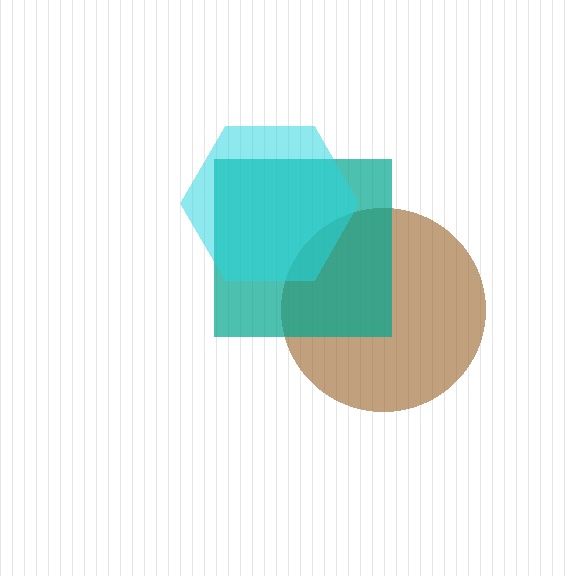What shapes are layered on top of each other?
The layered shapes are: a brown circle, a teal square, a cyan hexagon.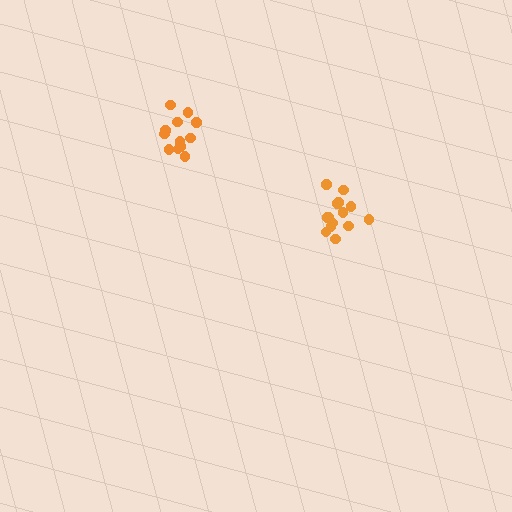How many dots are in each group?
Group 1: 14 dots, Group 2: 12 dots (26 total).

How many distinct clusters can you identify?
There are 2 distinct clusters.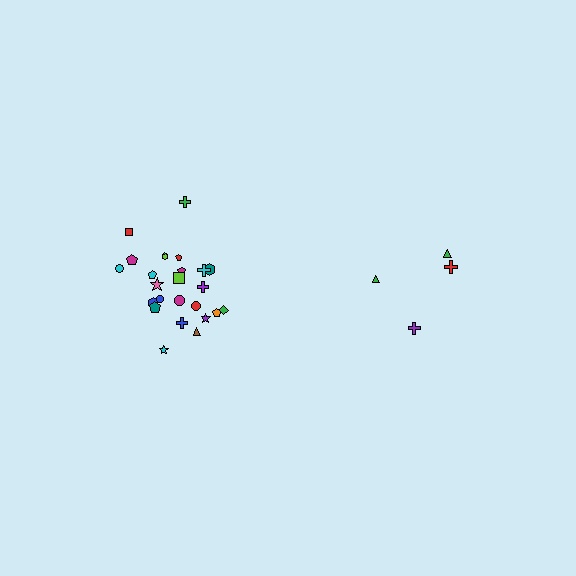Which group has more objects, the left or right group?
The left group.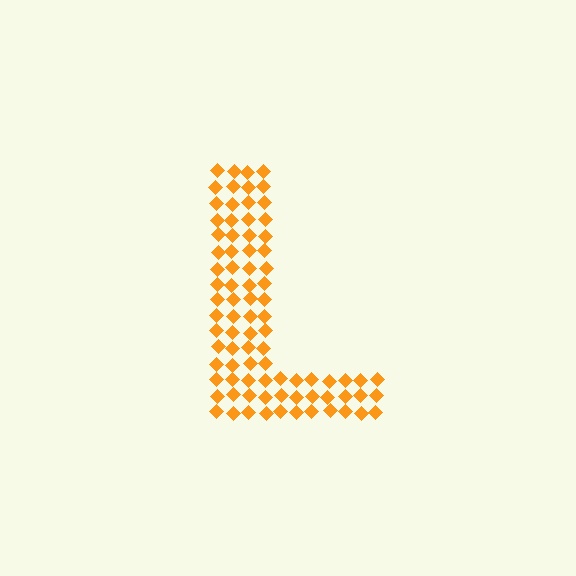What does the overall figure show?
The overall figure shows the letter L.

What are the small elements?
The small elements are diamonds.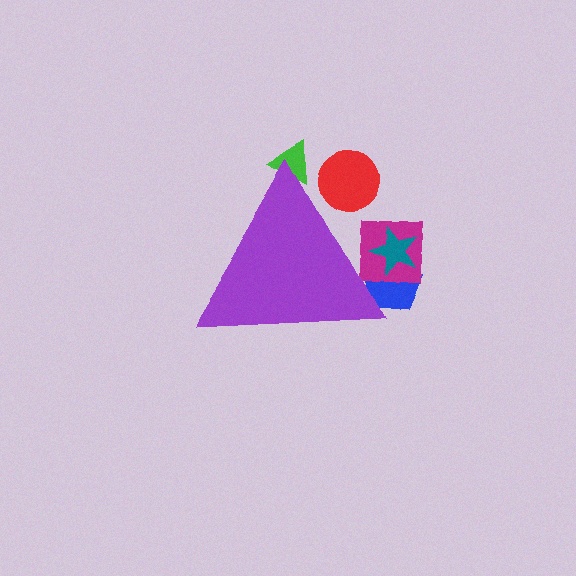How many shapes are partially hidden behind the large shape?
5 shapes are partially hidden.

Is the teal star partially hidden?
Yes, the teal star is partially hidden behind the purple triangle.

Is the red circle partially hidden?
Yes, the red circle is partially hidden behind the purple triangle.